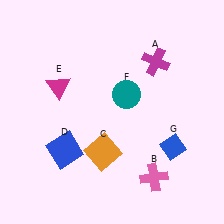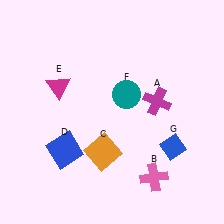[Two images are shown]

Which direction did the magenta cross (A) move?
The magenta cross (A) moved down.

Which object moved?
The magenta cross (A) moved down.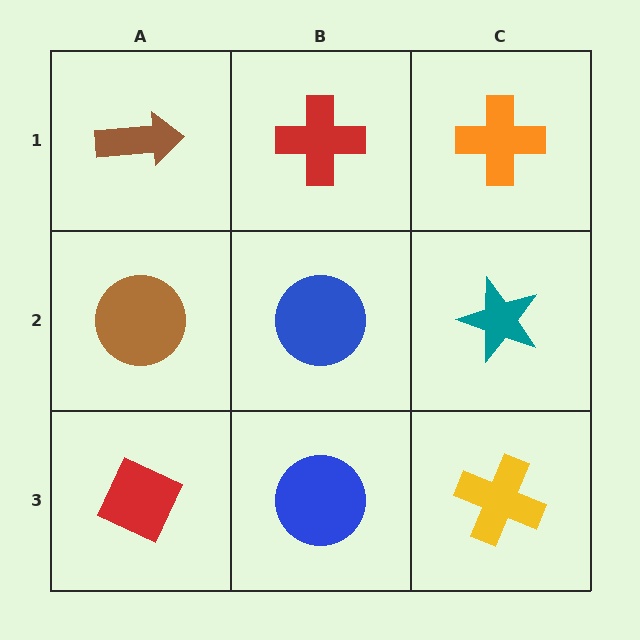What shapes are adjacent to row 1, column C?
A teal star (row 2, column C), a red cross (row 1, column B).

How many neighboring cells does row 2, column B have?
4.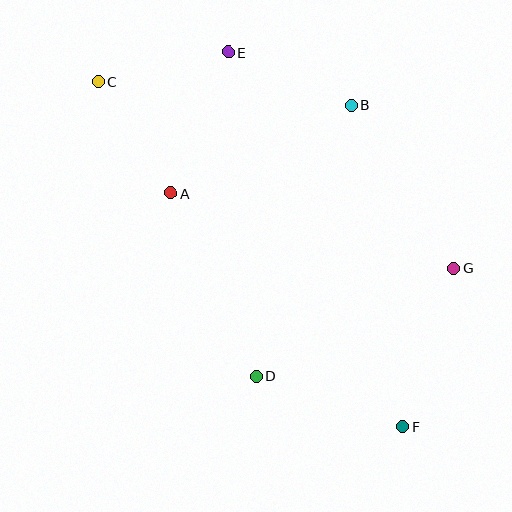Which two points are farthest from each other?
Points C and F are farthest from each other.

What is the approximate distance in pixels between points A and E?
The distance between A and E is approximately 152 pixels.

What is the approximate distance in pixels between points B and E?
The distance between B and E is approximately 134 pixels.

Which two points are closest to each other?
Points C and E are closest to each other.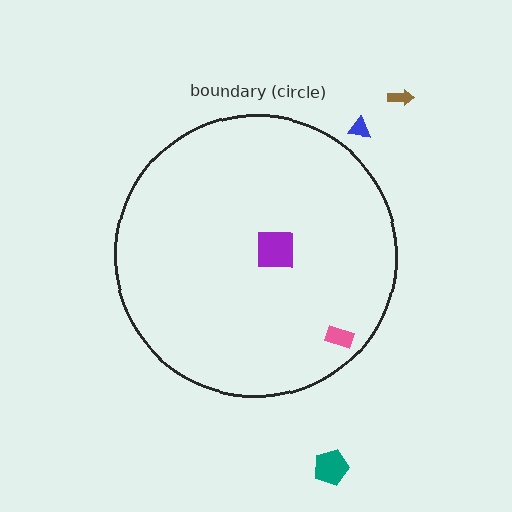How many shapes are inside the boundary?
2 inside, 3 outside.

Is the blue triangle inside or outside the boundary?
Outside.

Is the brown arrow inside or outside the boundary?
Outside.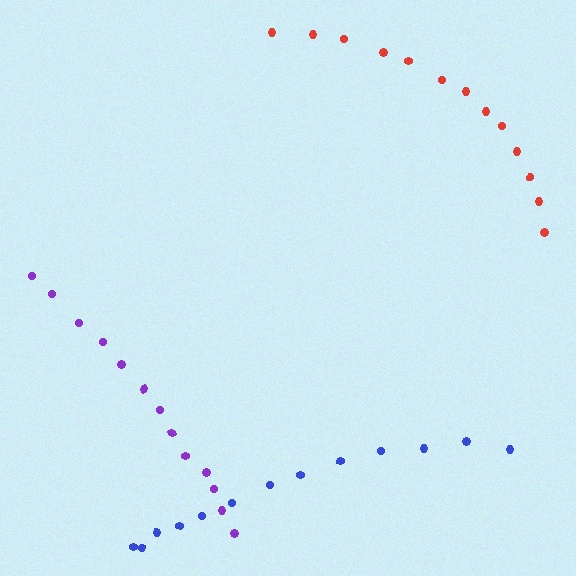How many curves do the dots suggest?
There are 3 distinct paths.